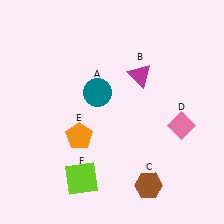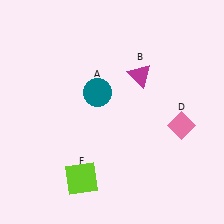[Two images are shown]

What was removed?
The brown hexagon (C), the orange pentagon (E) were removed in Image 2.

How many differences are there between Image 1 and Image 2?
There are 2 differences between the two images.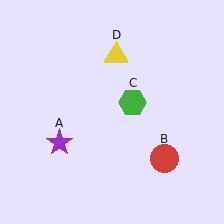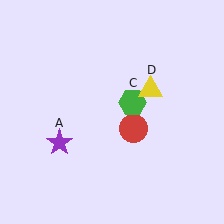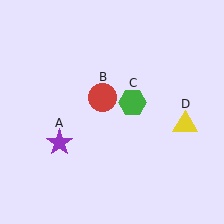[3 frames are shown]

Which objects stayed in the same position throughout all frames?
Purple star (object A) and green hexagon (object C) remained stationary.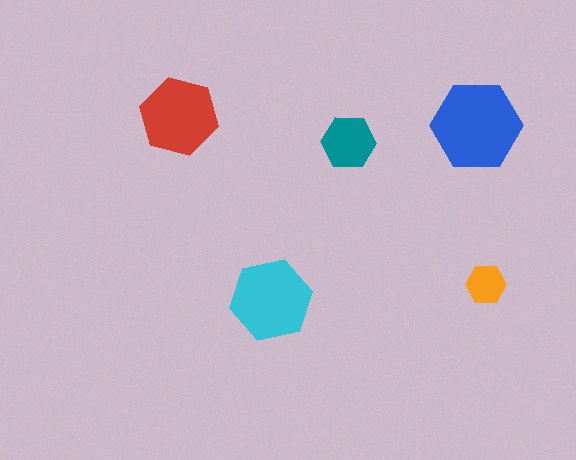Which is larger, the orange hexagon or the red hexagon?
The red one.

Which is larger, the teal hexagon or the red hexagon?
The red one.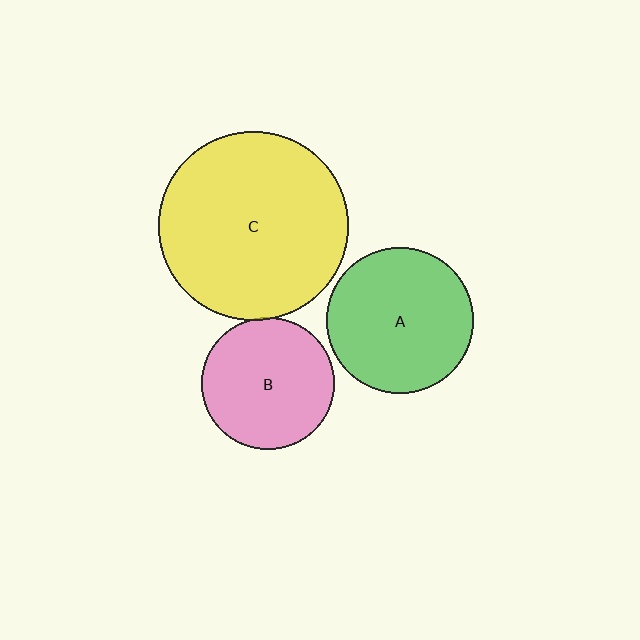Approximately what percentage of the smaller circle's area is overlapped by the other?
Approximately 5%.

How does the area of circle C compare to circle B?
Approximately 2.0 times.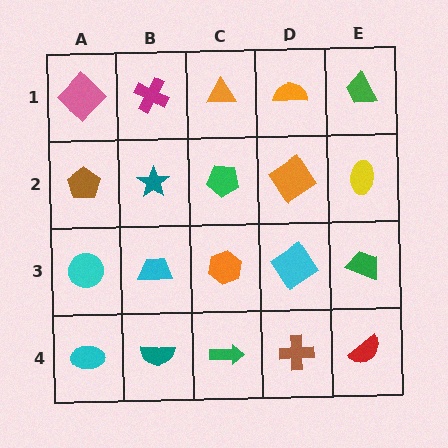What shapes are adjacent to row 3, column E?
A yellow ellipse (row 2, column E), a red semicircle (row 4, column E), a cyan diamond (row 3, column D).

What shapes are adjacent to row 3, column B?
A teal star (row 2, column B), a teal semicircle (row 4, column B), a cyan circle (row 3, column A), an orange hexagon (row 3, column C).